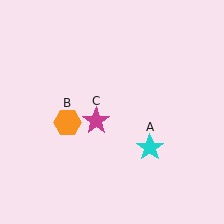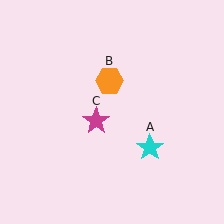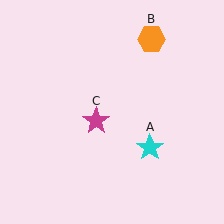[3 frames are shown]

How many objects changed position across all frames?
1 object changed position: orange hexagon (object B).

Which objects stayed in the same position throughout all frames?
Cyan star (object A) and magenta star (object C) remained stationary.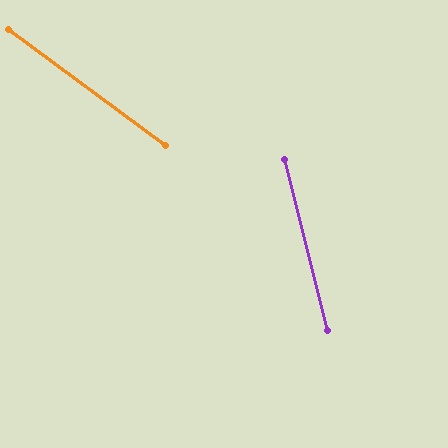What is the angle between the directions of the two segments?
Approximately 39 degrees.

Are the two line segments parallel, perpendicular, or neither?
Neither parallel nor perpendicular — they differ by about 39°.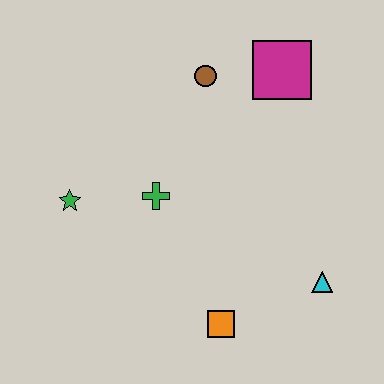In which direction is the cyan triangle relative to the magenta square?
The cyan triangle is below the magenta square.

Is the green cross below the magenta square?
Yes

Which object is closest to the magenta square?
The brown circle is closest to the magenta square.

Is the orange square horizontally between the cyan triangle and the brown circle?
Yes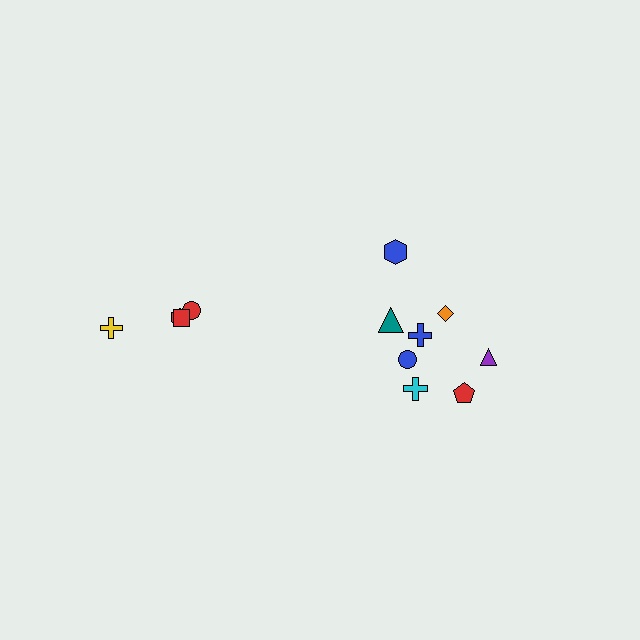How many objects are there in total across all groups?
There are 12 objects.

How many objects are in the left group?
There are 4 objects.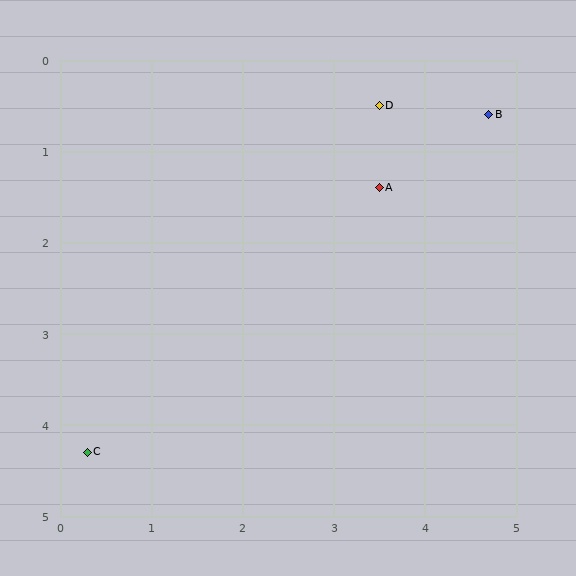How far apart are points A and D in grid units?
Points A and D are about 0.9 grid units apart.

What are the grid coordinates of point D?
Point D is at approximately (3.5, 0.5).